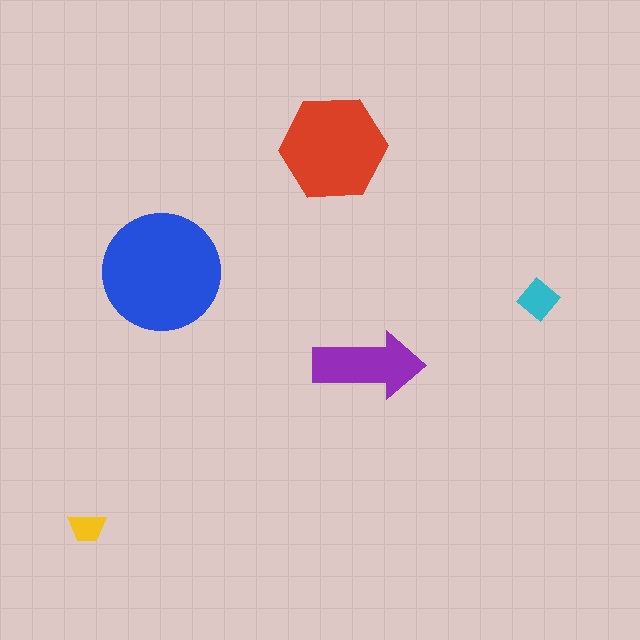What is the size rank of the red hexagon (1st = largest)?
2nd.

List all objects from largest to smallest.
The blue circle, the red hexagon, the purple arrow, the cyan diamond, the yellow trapezoid.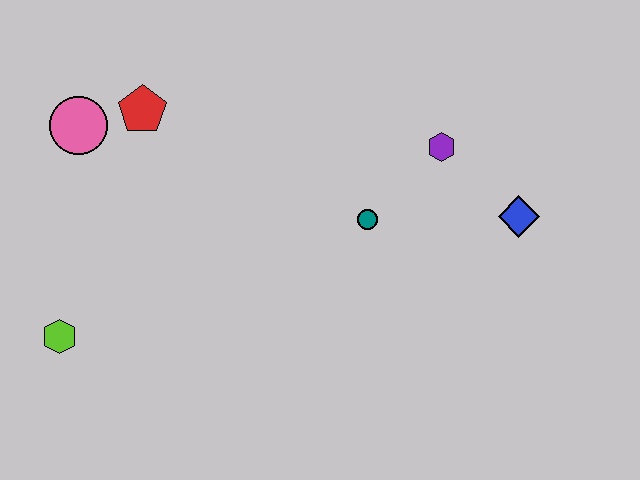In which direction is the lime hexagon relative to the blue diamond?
The lime hexagon is to the left of the blue diamond.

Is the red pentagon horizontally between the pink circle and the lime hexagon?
No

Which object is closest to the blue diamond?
The purple hexagon is closest to the blue diamond.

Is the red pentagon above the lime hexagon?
Yes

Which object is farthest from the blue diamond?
The lime hexagon is farthest from the blue diamond.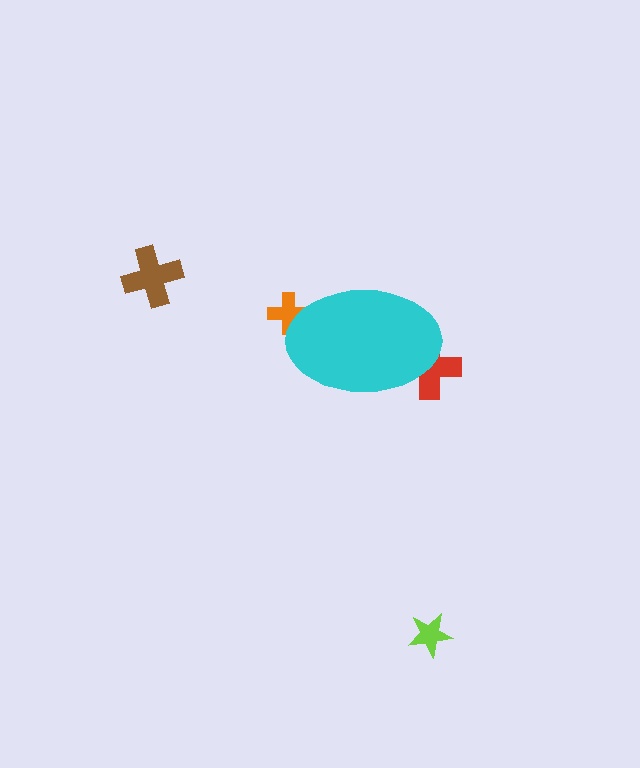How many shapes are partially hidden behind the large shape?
2 shapes are partially hidden.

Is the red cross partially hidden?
Yes, the red cross is partially hidden behind the cyan ellipse.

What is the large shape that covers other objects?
A cyan ellipse.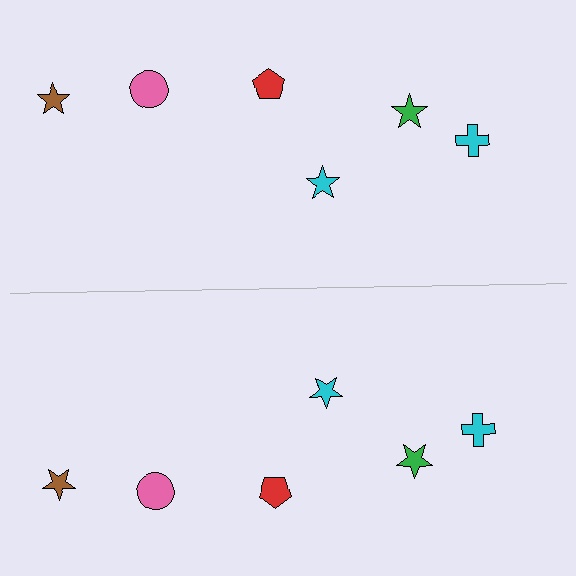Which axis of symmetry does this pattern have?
The pattern has a horizontal axis of symmetry running through the center of the image.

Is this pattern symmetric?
Yes, this pattern has bilateral (reflection) symmetry.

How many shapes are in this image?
There are 12 shapes in this image.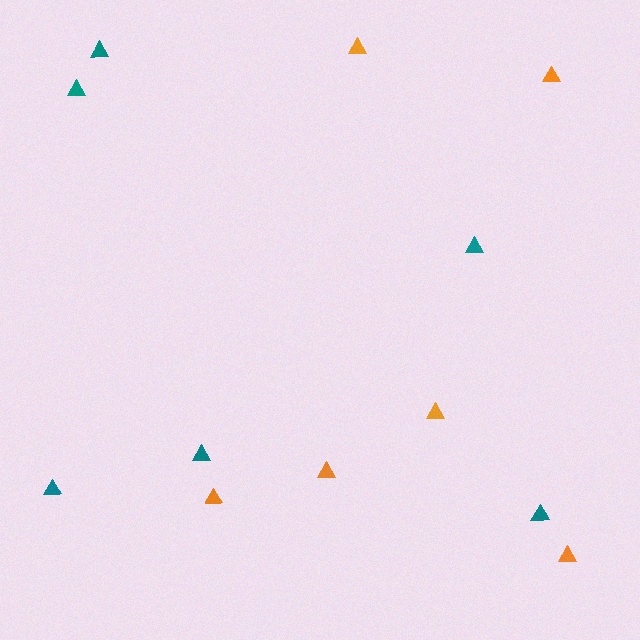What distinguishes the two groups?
There are 2 groups: one group of teal triangles (6) and one group of orange triangles (6).